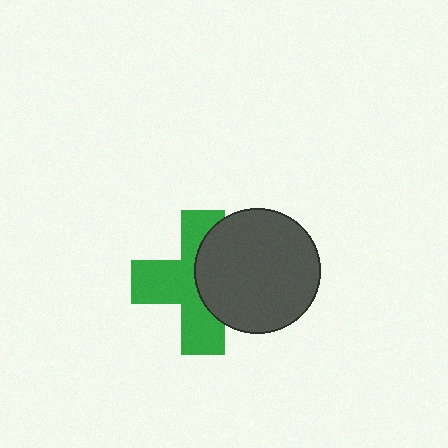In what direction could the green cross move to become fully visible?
The green cross could move left. That would shift it out from behind the dark gray circle entirely.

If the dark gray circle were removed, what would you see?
You would see the complete green cross.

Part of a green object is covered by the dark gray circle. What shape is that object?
It is a cross.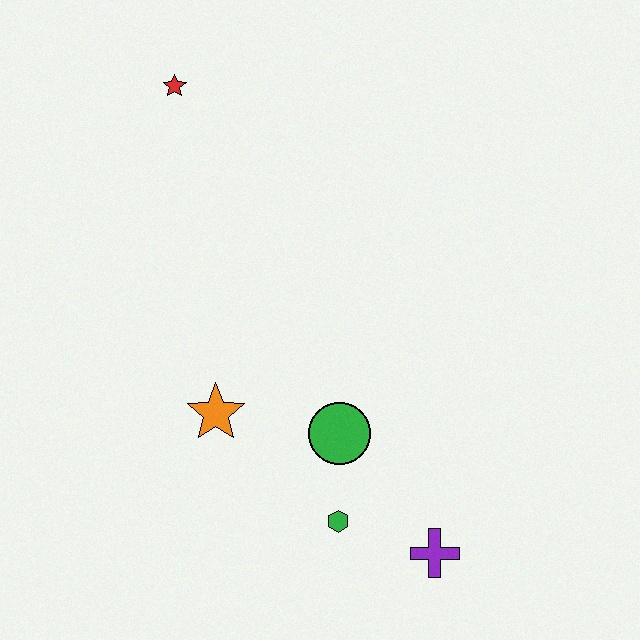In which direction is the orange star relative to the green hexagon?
The orange star is to the left of the green hexagon.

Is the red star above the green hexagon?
Yes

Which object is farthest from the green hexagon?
The red star is farthest from the green hexagon.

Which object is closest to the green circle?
The green hexagon is closest to the green circle.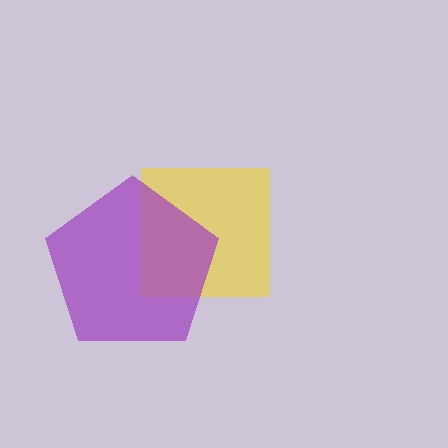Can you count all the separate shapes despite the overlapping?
Yes, there are 2 separate shapes.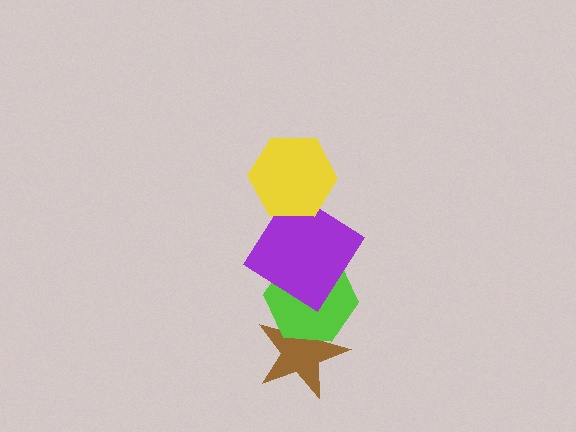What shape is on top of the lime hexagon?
The purple diamond is on top of the lime hexagon.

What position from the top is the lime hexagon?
The lime hexagon is 3rd from the top.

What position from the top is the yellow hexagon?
The yellow hexagon is 1st from the top.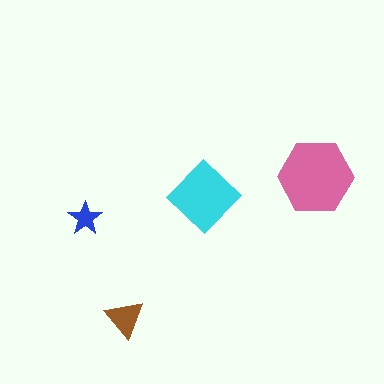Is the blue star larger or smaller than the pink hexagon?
Smaller.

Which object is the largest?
The pink hexagon.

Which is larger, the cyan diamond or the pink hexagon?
The pink hexagon.